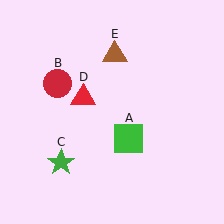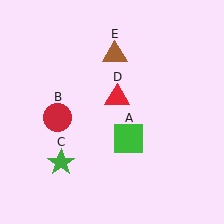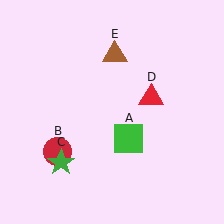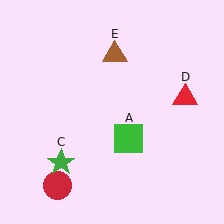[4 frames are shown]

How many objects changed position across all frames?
2 objects changed position: red circle (object B), red triangle (object D).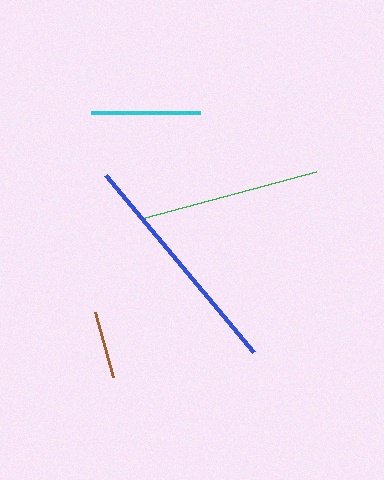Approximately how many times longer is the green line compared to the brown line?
The green line is approximately 2.6 times the length of the brown line.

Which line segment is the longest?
The blue line is the longest at approximately 231 pixels.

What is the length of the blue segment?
The blue segment is approximately 231 pixels long.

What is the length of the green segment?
The green segment is approximately 178 pixels long.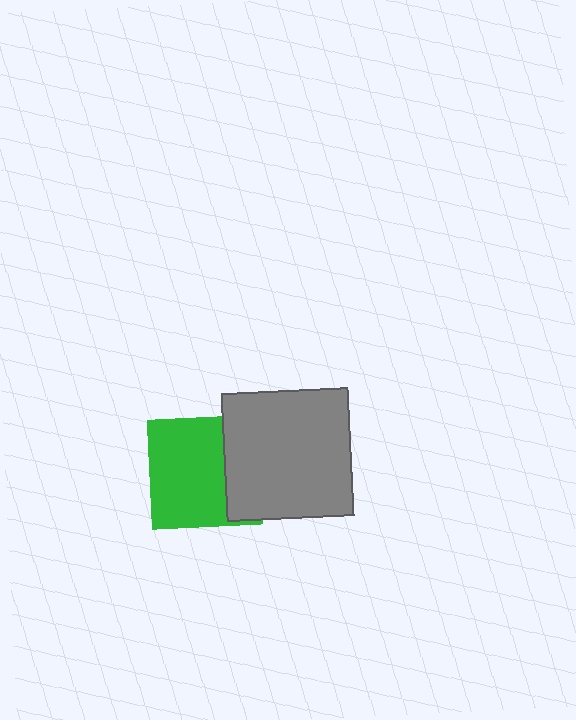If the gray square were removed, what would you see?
You would see the complete green square.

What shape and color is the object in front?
The object in front is a gray square.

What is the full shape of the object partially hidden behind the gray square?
The partially hidden object is a green square.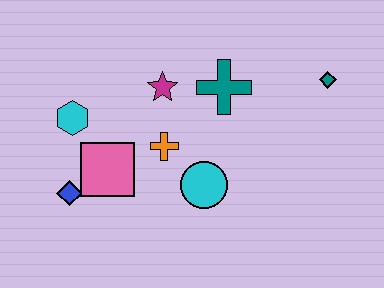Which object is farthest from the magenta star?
The teal diamond is farthest from the magenta star.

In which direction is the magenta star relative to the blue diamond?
The magenta star is above the blue diamond.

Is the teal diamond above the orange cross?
Yes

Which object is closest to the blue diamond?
The pink square is closest to the blue diamond.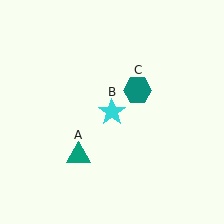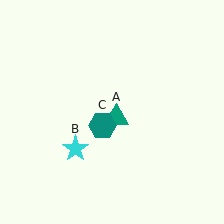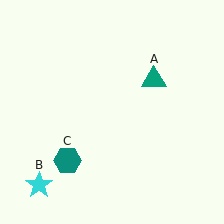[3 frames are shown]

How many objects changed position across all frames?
3 objects changed position: teal triangle (object A), cyan star (object B), teal hexagon (object C).